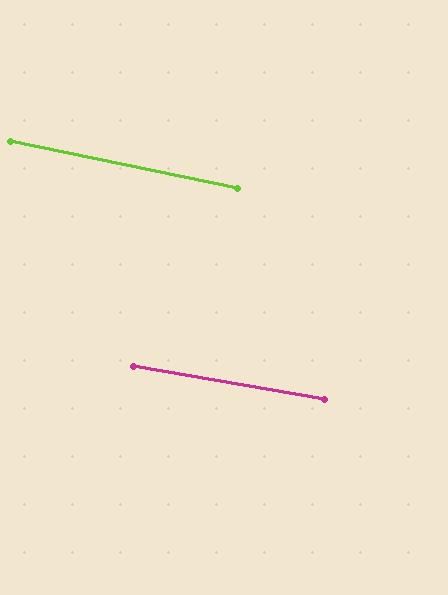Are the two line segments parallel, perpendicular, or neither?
Parallel — their directions differ by only 1.8°.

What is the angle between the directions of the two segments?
Approximately 2 degrees.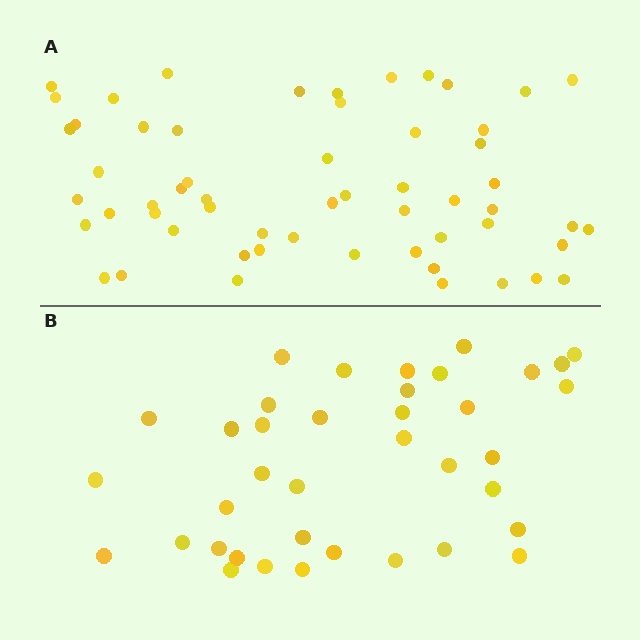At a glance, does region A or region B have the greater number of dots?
Region A (the top region) has more dots.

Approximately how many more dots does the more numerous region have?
Region A has approximately 20 more dots than region B.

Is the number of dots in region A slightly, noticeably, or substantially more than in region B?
Region A has substantially more. The ratio is roughly 1.5 to 1.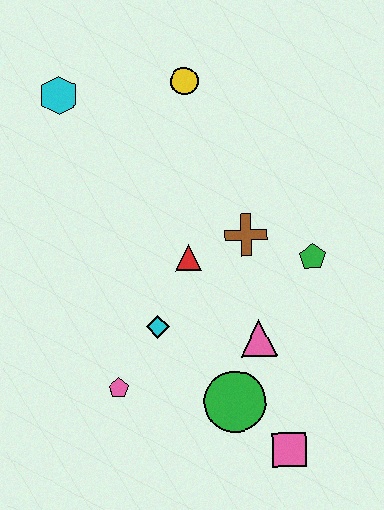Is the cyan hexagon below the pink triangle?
No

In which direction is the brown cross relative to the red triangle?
The brown cross is to the right of the red triangle.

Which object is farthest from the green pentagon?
The cyan hexagon is farthest from the green pentagon.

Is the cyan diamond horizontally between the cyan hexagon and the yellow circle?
Yes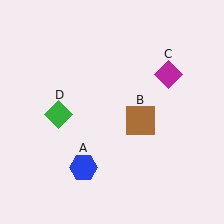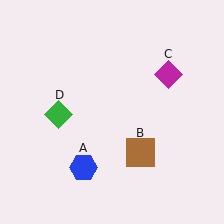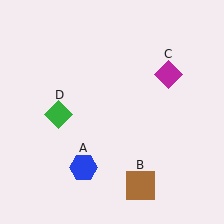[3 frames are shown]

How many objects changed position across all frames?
1 object changed position: brown square (object B).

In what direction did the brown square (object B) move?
The brown square (object B) moved down.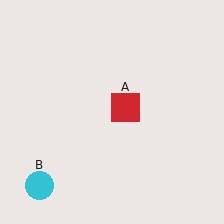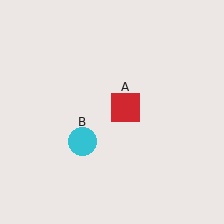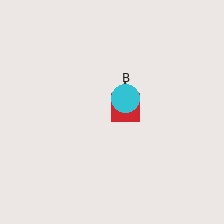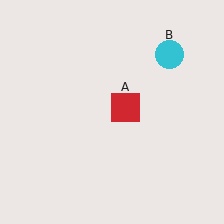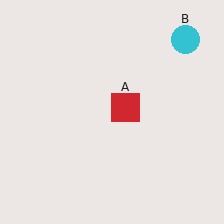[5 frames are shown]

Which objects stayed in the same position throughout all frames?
Red square (object A) remained stationary.